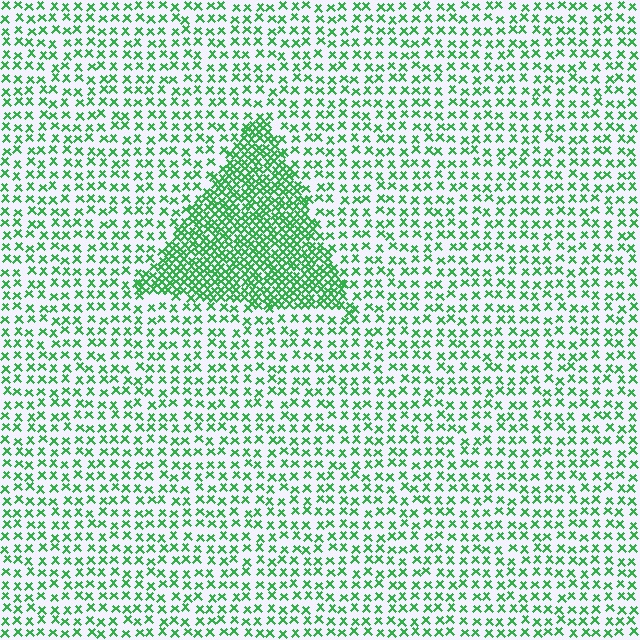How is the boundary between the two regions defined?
The boundary is defined by a change in element density (approximately 2.6x ratio). All elements are the same color, size, and shape.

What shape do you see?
I see a triangle.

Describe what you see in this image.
The image contains small green elements arranged at two different densities. A triangle-shaped region is visible where the elements are more densely packed than the surrounding area.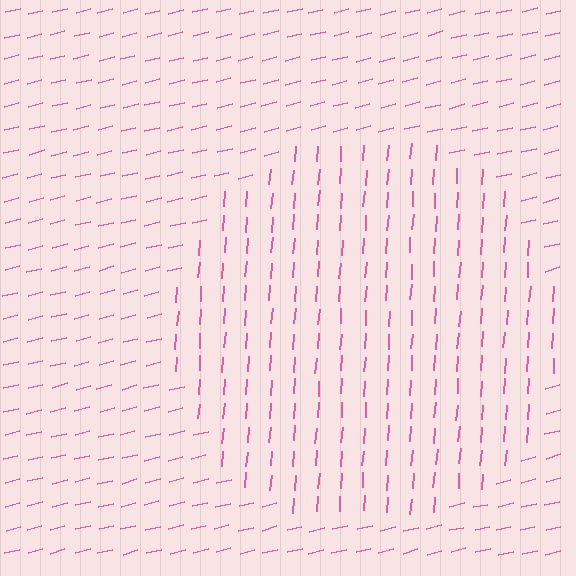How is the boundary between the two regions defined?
The boundary is defined purely by a change in line orientation (approximately 72 degrees difference). All lines are the same color and thickness.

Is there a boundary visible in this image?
Yes, there is a texture boundary formed by a change in line orientation.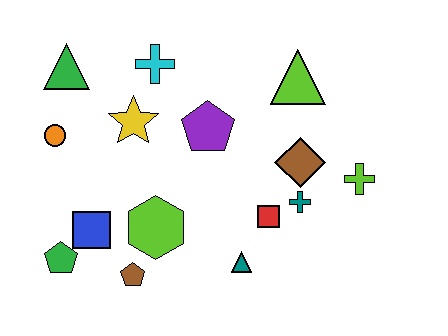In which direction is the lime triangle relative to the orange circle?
The lime triangle is to the right of the orange circle.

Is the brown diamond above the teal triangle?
Yes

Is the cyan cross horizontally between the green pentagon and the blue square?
No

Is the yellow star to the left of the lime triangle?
Yes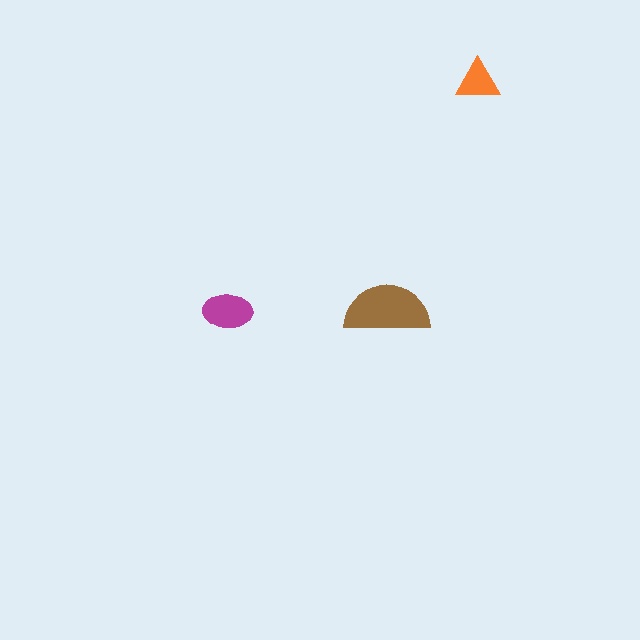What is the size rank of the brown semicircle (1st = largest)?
1st.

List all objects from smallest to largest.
The orange triangle, the magenta ellipse, the brown semicircle.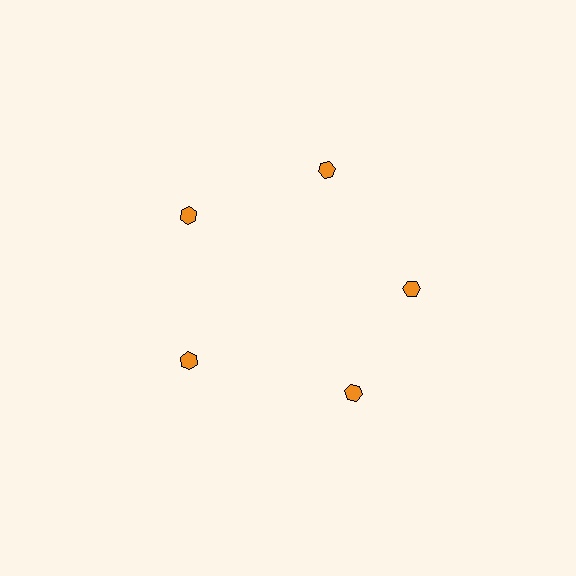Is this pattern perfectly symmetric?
No. The 5 orange hexagons are arranged in a ring, but one element near the 5 o'clock position is rotated out of alignment along the ring, breaking the 5-fold rotational symmetry.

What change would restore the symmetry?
The symmetry would be restored by rotating it back into even spacing with its neighbors so that all 5 hexagons sit at equal angles and equal distance from the center.